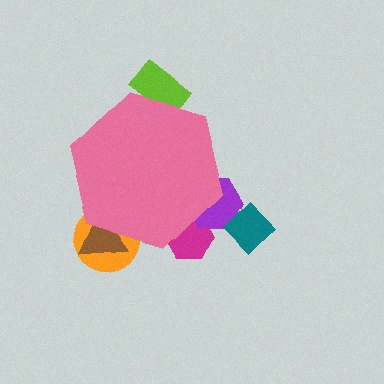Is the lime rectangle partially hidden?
Yes, the lime rectangle is partially hidden behind the pink hexagon.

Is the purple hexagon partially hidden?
Yes, the purple hexagon is partially hidden behind the pink hexagon.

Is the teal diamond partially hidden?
No, the teal diamond is fully visible.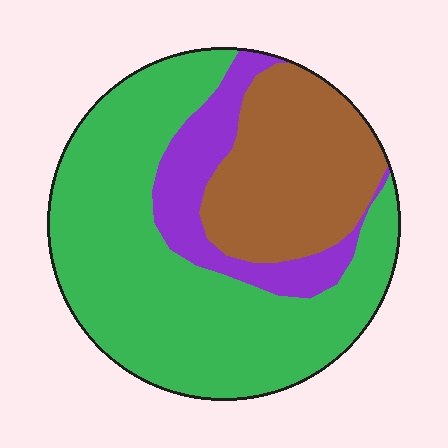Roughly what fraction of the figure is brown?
Brown takes up about one quarter (1/4) of the figure.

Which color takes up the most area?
Green, at roughly 60%.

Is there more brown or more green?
Green.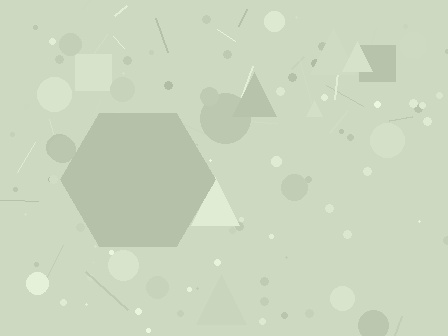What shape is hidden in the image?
A hexagon is hidden in the image.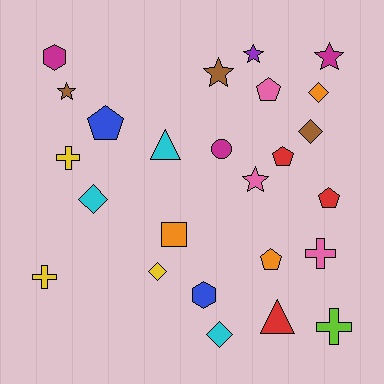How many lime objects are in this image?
There is 1 lime object.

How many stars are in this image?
There are 5 stars.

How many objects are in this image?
There are 25 objects.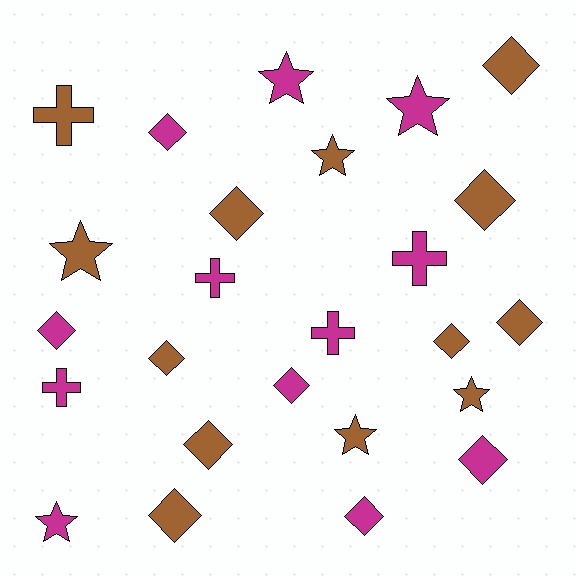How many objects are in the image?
There are 25 objects.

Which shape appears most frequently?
Diamond, with 13 objects.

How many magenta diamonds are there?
There are 5 magenta diamonds.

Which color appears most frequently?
Brown, with 13 objects.